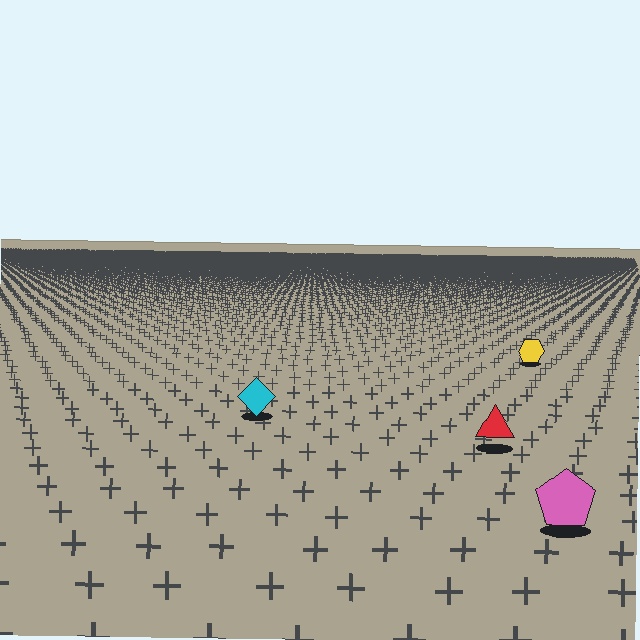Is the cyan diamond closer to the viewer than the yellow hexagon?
Yes. The cyan diamond is closer — you can tell from the texture gradient: the ground texture is coarser near it.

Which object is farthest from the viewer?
The yellow hexagon is farthest from the viewer. It appears smaller and the ground texture around it is denser.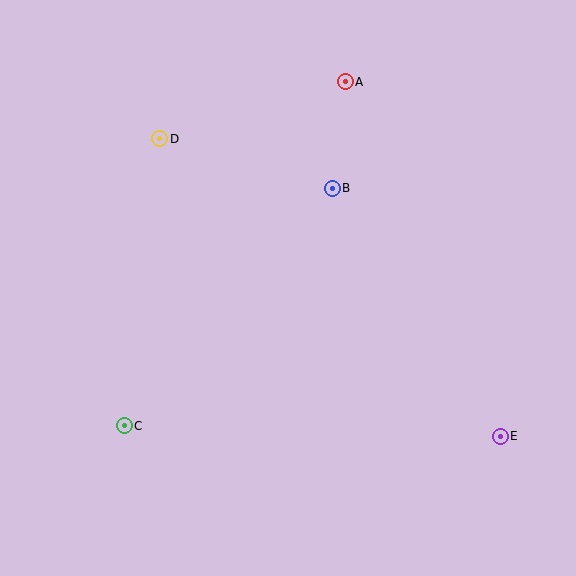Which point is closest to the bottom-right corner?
Point E is closest to the bottom-right corner.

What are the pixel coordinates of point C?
Point C is at (124, 426).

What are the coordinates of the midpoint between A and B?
The midpoint between A and B is at (339, 135).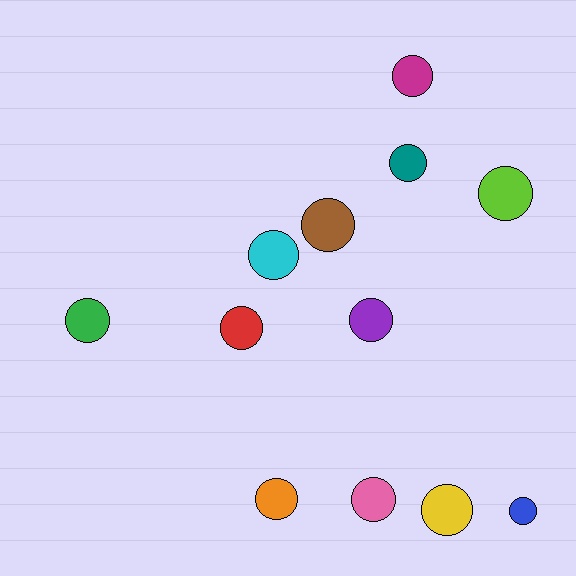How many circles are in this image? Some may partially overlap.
There are 12 circles.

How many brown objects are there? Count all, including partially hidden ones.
There is 1 brown object.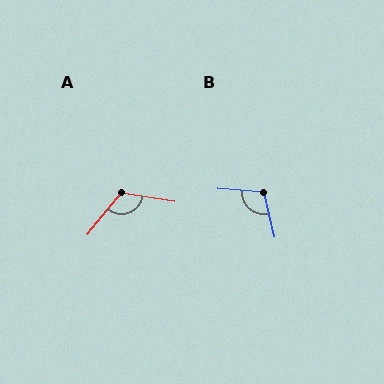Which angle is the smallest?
B, at approximately 107 degrees.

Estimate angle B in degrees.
Approximately 107 degrees.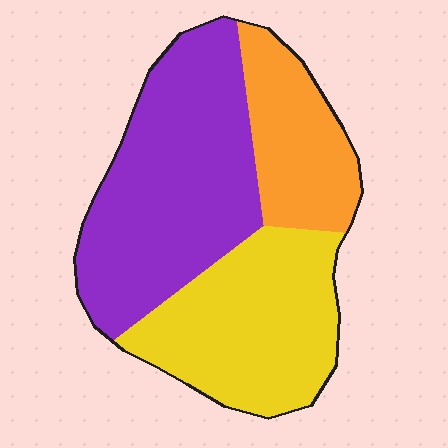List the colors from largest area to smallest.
From largest to smallest: purple, yellow, orange.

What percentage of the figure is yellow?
Yellow takes up between a third and a half of the figure.